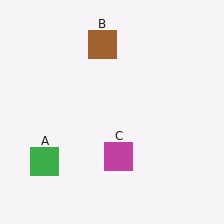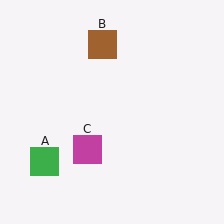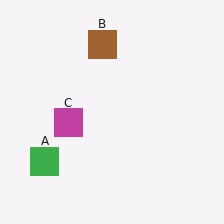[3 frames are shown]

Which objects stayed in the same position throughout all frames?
Green square (object A) and brown square (object B) remained stationary.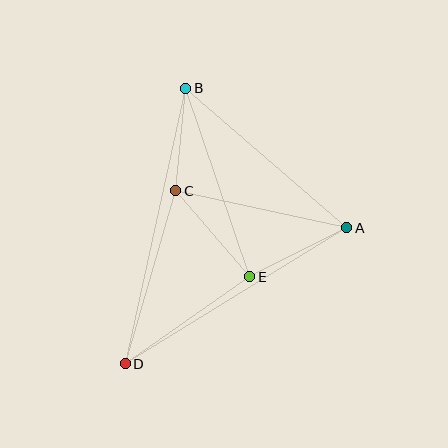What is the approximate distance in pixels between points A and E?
The distance between A and E is approximately 109 pixels.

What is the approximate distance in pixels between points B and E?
The distance between B and E is approximately 199 pixels.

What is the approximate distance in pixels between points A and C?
The distance between A and C is approximately 175 pixels.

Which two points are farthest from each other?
Points B and D are farthest from each other.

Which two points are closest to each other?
Points B and C are closest to each other.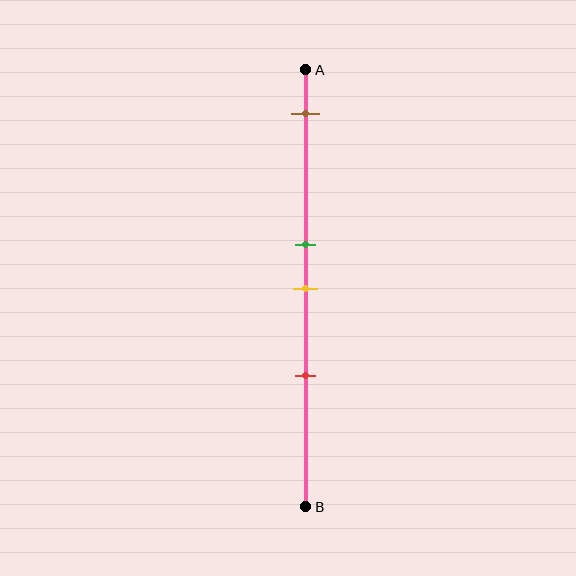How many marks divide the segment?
There are 4 marks dividing the segment.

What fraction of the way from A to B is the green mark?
The green mark is approximately 40% (0.4) of the way from A to B.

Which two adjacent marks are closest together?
The green and yellow marks are the closest adjacent pair.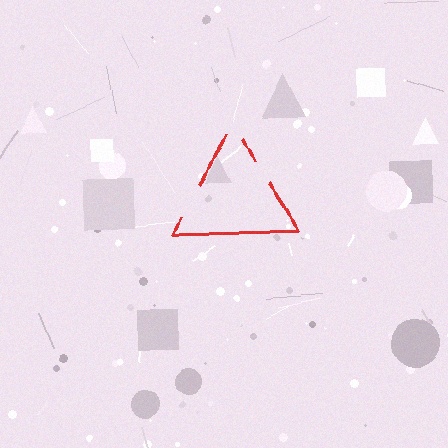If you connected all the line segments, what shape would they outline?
They would outline a triangle.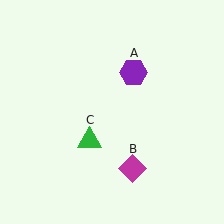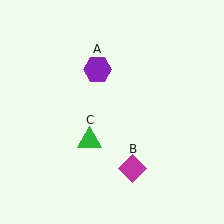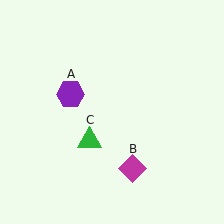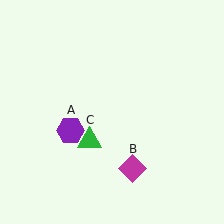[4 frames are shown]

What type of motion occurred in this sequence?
The purple hexagon (object A) rotated counterclockwise around the center of the scene.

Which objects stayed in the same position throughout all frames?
Magenta diamond (object B) and green triangle (object C) remained stationary.